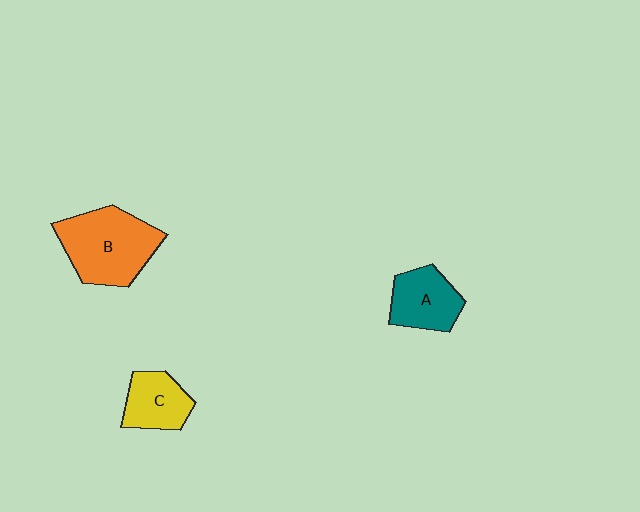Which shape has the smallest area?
Shape C (yellow).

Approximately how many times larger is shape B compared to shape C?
Approximately 1.8 times.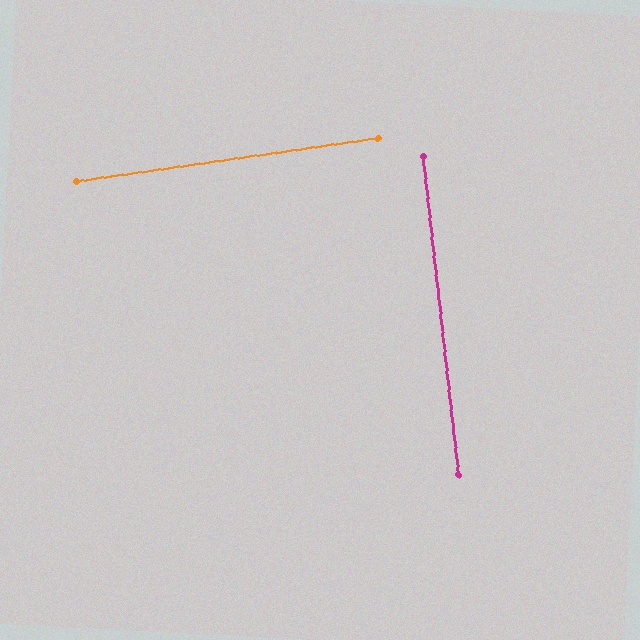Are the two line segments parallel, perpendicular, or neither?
Perpendicular — they meet at approximately 88°.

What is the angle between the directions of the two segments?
Approximately 88 degrees.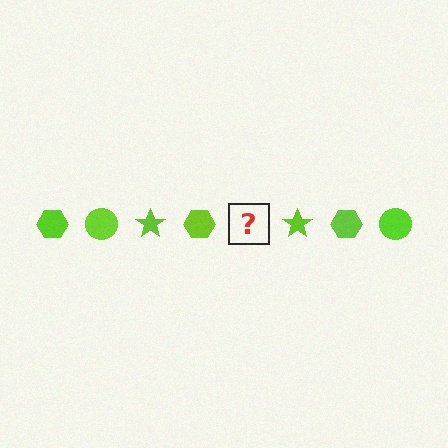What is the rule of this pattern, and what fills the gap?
The rule is that the pattern cycles through hexagon, circle, star shapes in lime. The gap should be filled with a lime circle.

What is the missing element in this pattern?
The missing element is a lime circle.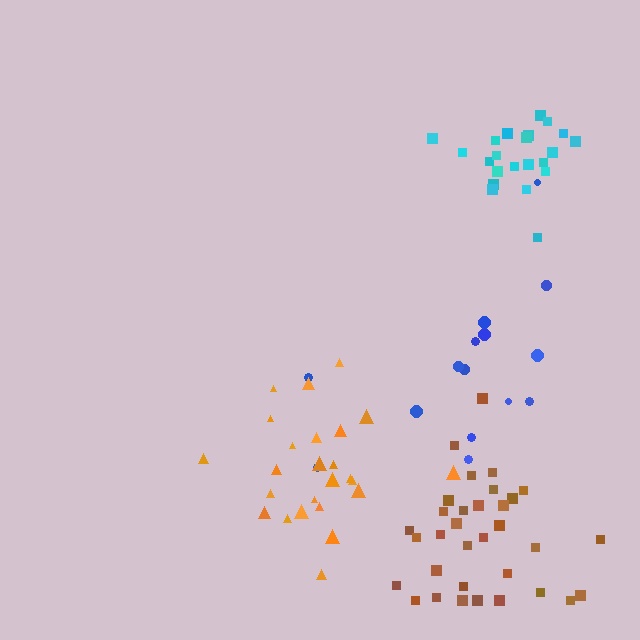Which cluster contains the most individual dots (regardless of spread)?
Brown (33).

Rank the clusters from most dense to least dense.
cyan, brown, orange, blue.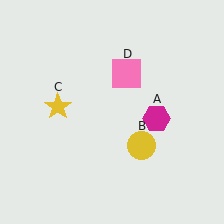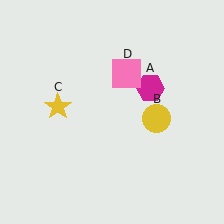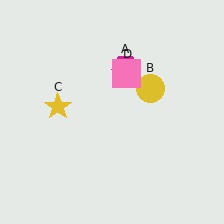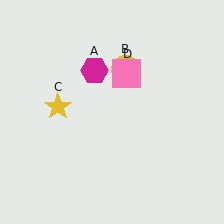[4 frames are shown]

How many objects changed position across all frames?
2 objects changed position: magenta hexagon (object A), yellow circle (object B).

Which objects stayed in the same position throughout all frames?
Yellow star (object C) and pink square (object D) remained stationary.